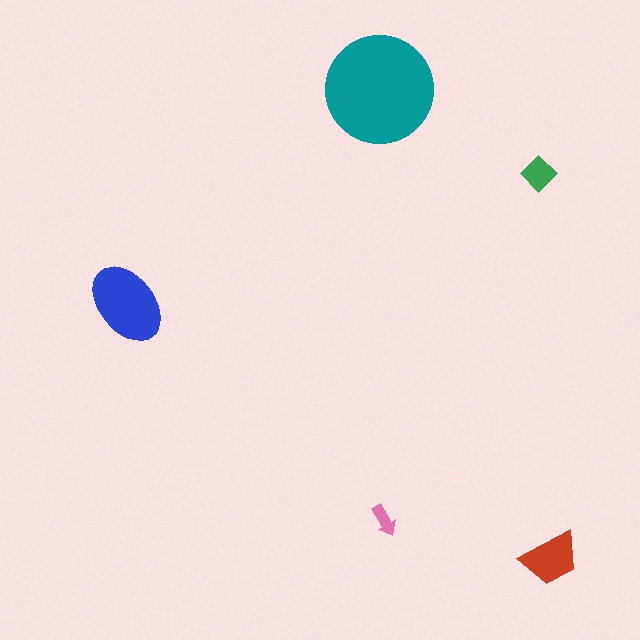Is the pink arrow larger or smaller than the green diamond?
Smaller.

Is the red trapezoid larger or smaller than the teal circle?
Smaller.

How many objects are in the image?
There are 5 objects in the image.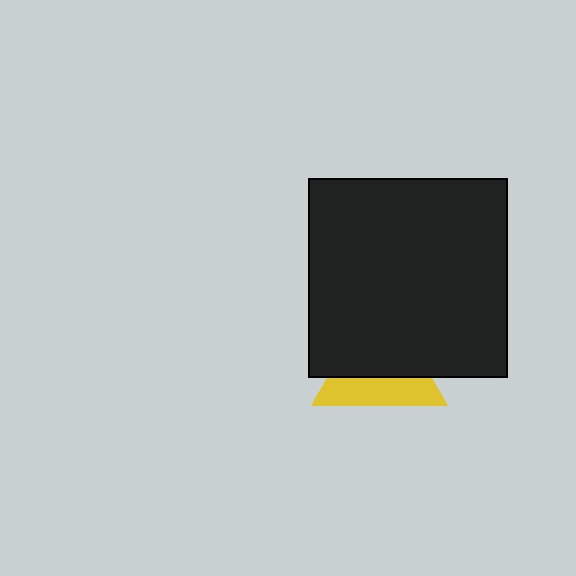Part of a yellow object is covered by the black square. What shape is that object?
It is a triangle.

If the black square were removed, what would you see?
You would see the complete yellow triangle.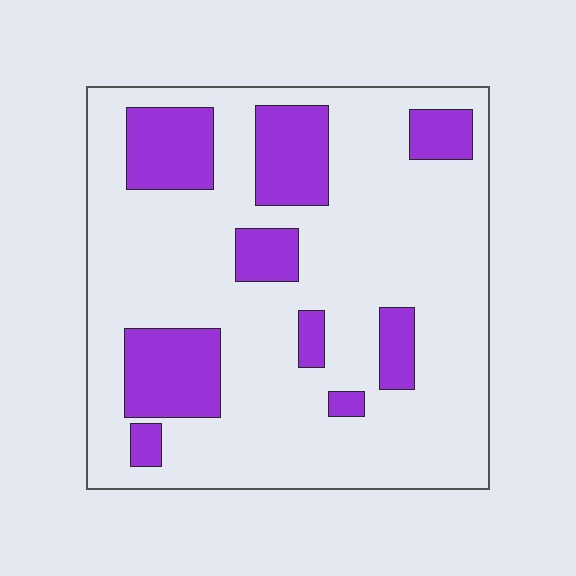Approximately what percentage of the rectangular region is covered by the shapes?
Approximately 25%.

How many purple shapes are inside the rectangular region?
9.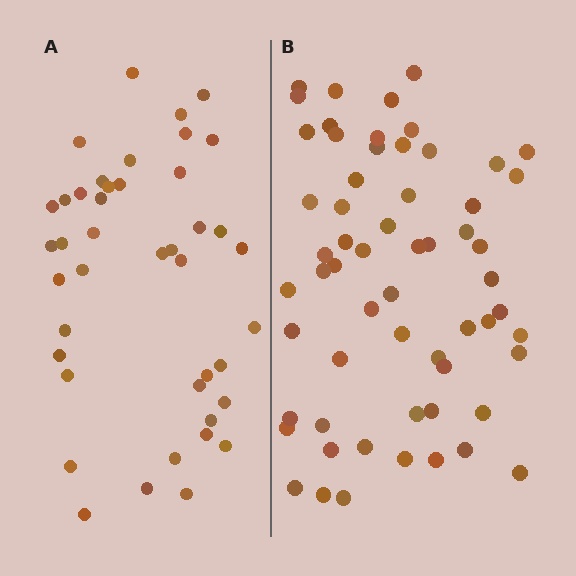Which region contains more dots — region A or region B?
Region B (the right region) has more dots.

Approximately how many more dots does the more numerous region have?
Region B has approximately 20 more dots than region A.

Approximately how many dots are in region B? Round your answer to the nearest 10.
About 60 dots.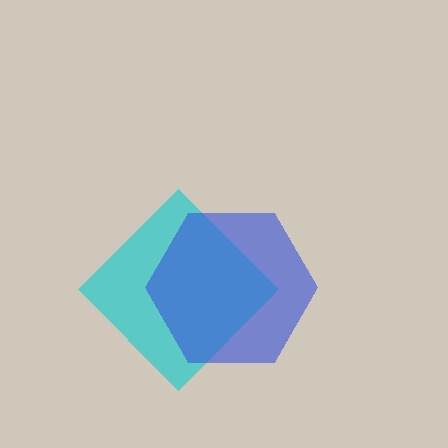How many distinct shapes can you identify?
There are 2 distinct shapes: a cyan diamond, a blue hexagon.